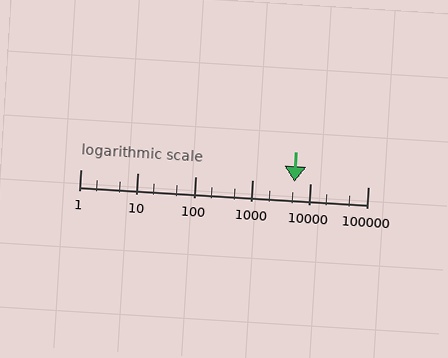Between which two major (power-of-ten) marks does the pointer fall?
The pointer is between 1000 and 10000.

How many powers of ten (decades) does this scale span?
The scale spans 5 decades, from 1 to 100000.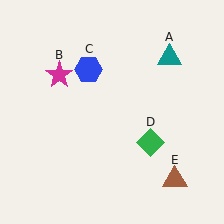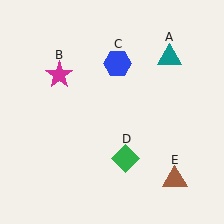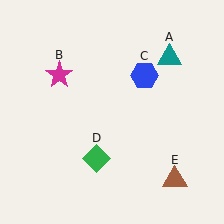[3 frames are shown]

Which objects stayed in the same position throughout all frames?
Teal triangle (object A) and magenta star (object B) and brown triangle (object E) remained stationary.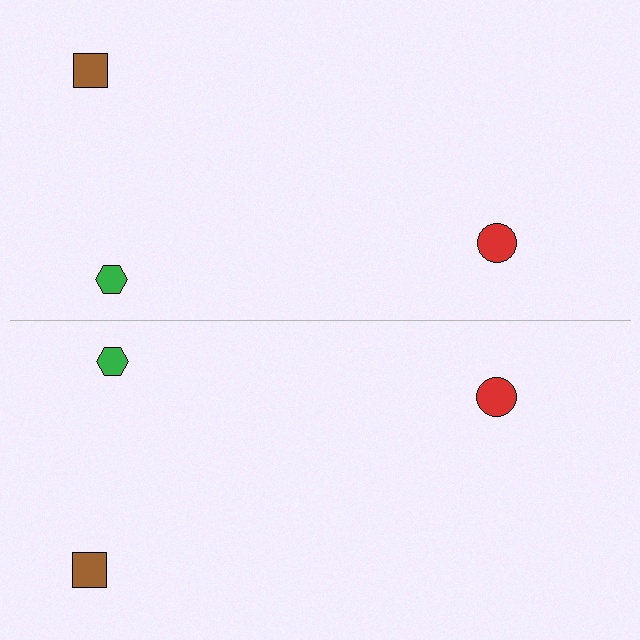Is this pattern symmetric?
Yes, this pattern has bilateral (reflection) symmetry.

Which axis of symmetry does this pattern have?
The pattern has a horizontal axis of symmetry running through the center of the image.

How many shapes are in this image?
There are 6 shapes in this image.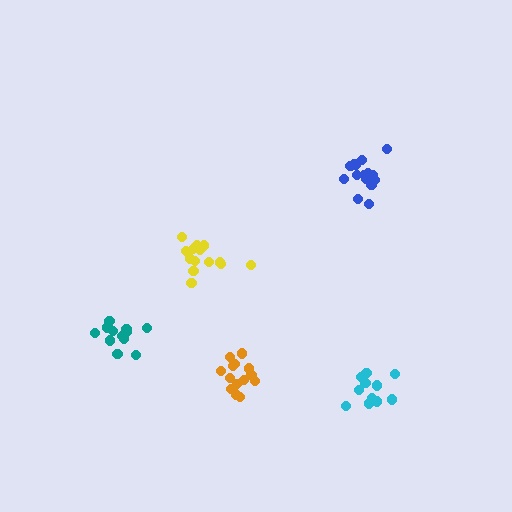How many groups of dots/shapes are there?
There are 5 groups.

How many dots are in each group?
Group 1: 12 dots, Group 2: 15 dots, Group 3: 13 dots, Group 4: 15 dots, Group 5: 14 dots (69 total).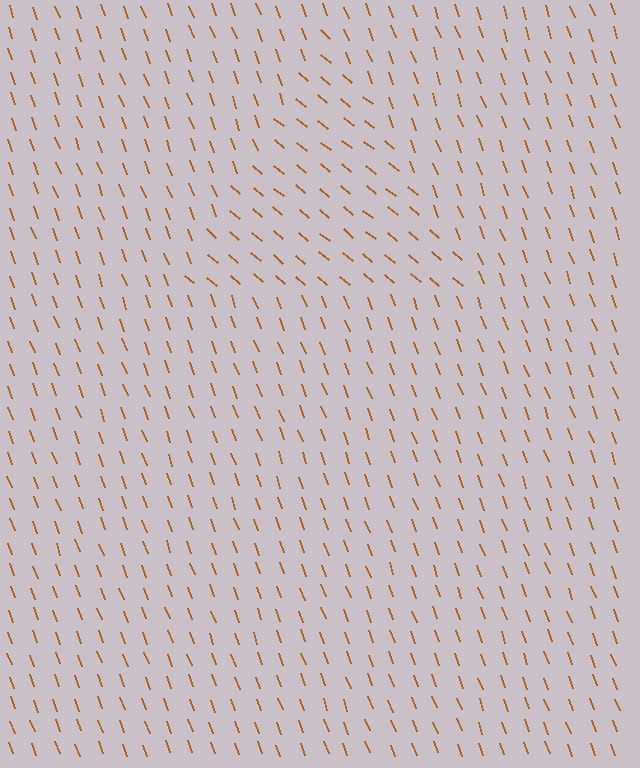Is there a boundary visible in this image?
Yes, there is a texture boundary formed by a change in line orientation.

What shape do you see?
I see a triangle.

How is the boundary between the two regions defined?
The boundary is defined purely by a change in line orientation (approximately 31 degrees difference). All lines are the same color and thickness.